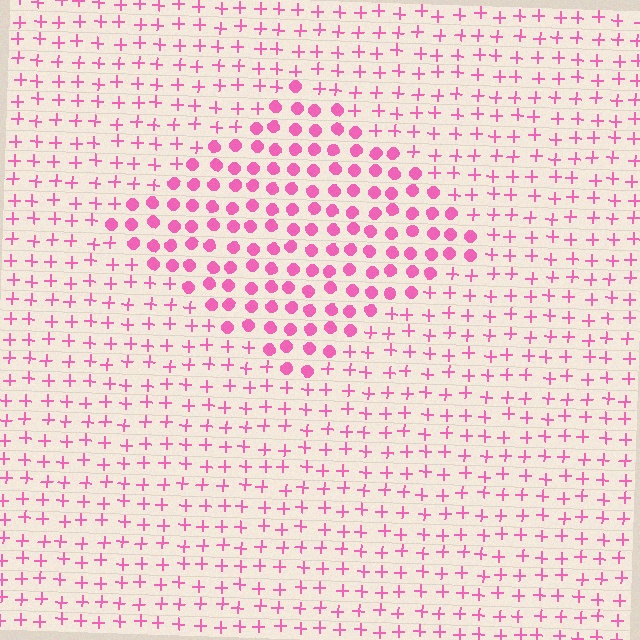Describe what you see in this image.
The image is filled with small pink elements arranged in a uniform grid. A diamond-shaped region contains circles, while the surrounding area contains plus signs. The boundary is defined purely by the change in element shape.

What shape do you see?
I see a diamond.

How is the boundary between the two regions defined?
The boundary is defined by a change in element shape: circles inside vs. plus signs outside. All elements share the same color and spacing.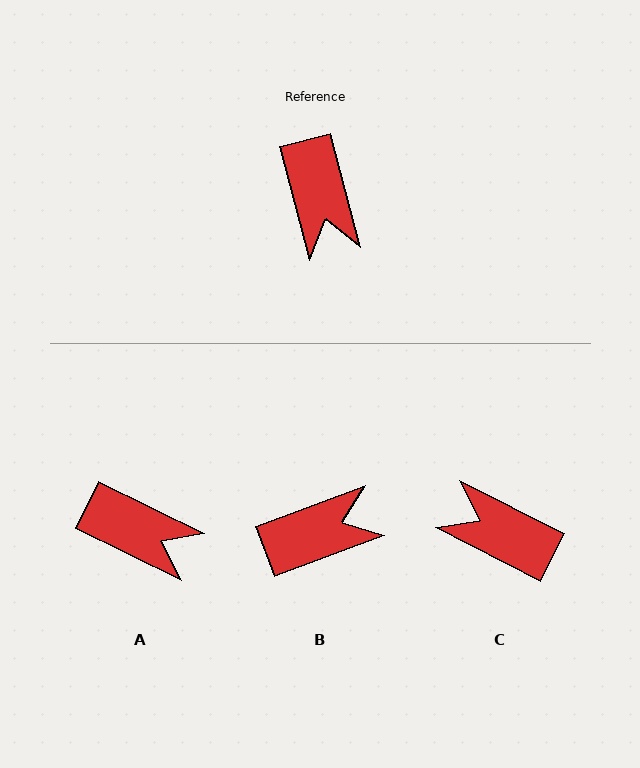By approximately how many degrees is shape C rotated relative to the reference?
Approximately 131 degrees clockwise.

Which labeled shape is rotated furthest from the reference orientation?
C, about 131 degrees away.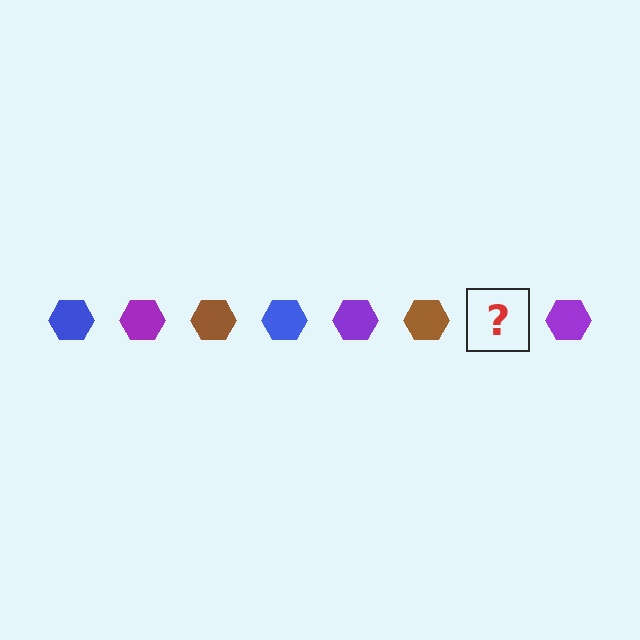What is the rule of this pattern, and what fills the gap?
The rule is that the pattern cycles through blue, purple, brown hexagons. The gap should be filled with a blue hexagon.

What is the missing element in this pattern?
The missing element is a blue hexagon.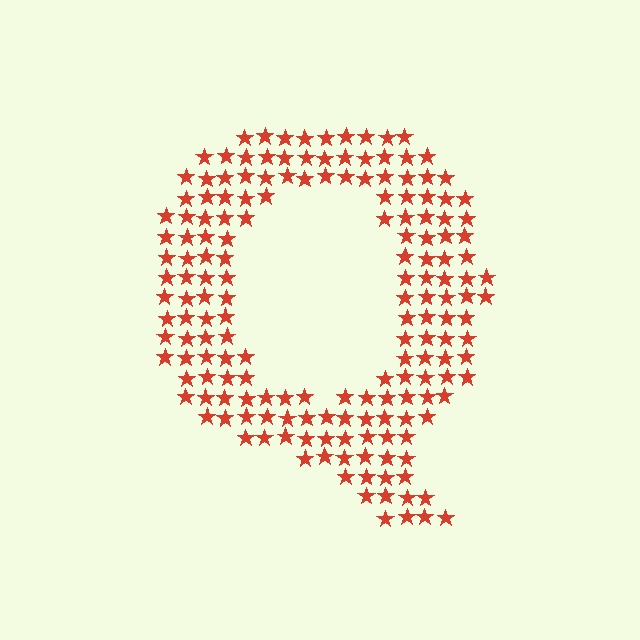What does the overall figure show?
The overall figure shows the letter Q.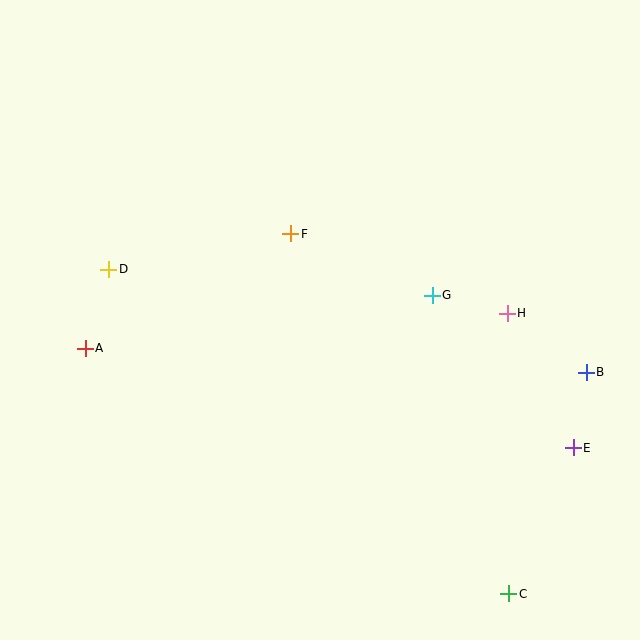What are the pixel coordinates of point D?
Point D is at (109, 269).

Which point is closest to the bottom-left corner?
Point A is closest to the bottom-left corner.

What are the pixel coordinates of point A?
Point A is at (85, 348).